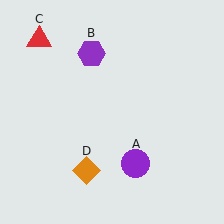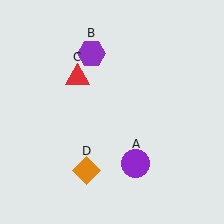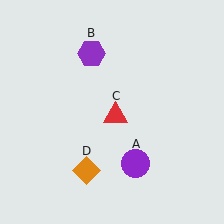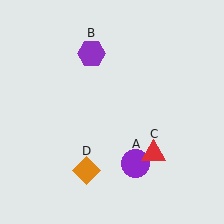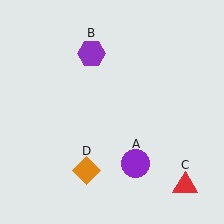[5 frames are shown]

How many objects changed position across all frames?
1 object changed position: red triangle (object C).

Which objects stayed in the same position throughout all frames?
Purple circle (object A) and purple hexagon (object B) and orange diamond (object D) remained stationary.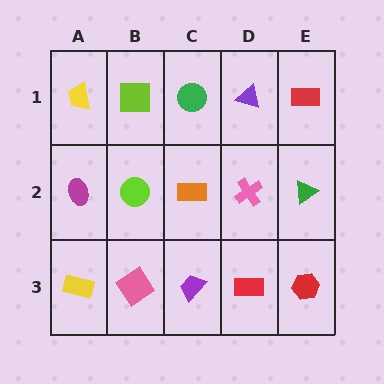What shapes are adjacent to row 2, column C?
A green circle (row 1, column C), a purple trapezoid (row 3, column C), a lime circle (row 2, column B), a pink cross (row 2, column D).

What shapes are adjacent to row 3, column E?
A green triangle (row 2, column E), a red rectangle (row 3, column D).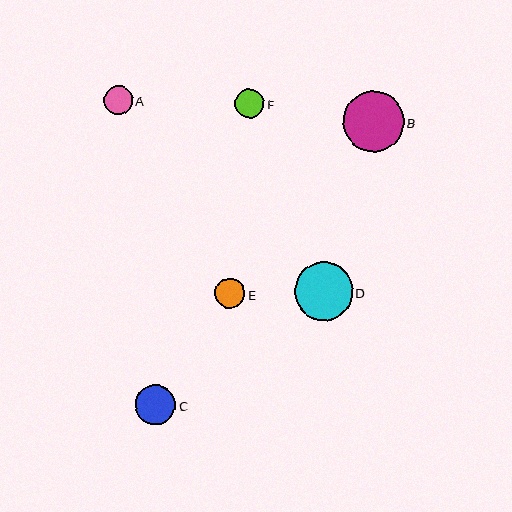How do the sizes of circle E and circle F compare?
Circle E and circle F are approximately the same size.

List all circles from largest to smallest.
From largest to smallest: B, D, C, E, F, A.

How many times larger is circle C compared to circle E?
Circle C is approximately 1.3 times the size of circle E.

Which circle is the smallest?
Circle A is the smallest with a size of approximately 29 pixels.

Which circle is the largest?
Circle B is the largest with a size of approximately 61 pixels.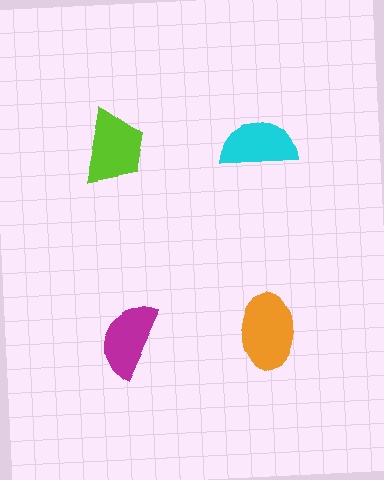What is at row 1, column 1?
A lime trapezoid.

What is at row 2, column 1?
A magenta semicircle.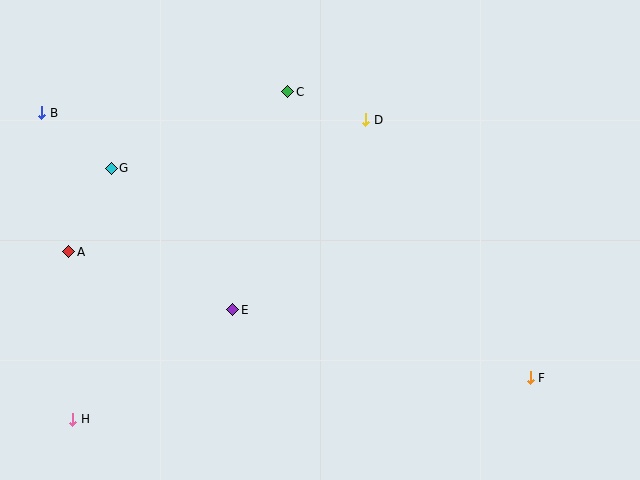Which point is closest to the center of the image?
Point E at (233, 310) is closest to the center.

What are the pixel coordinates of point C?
Point C is at (288, 92).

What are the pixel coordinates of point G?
Point G is at (111, 168).